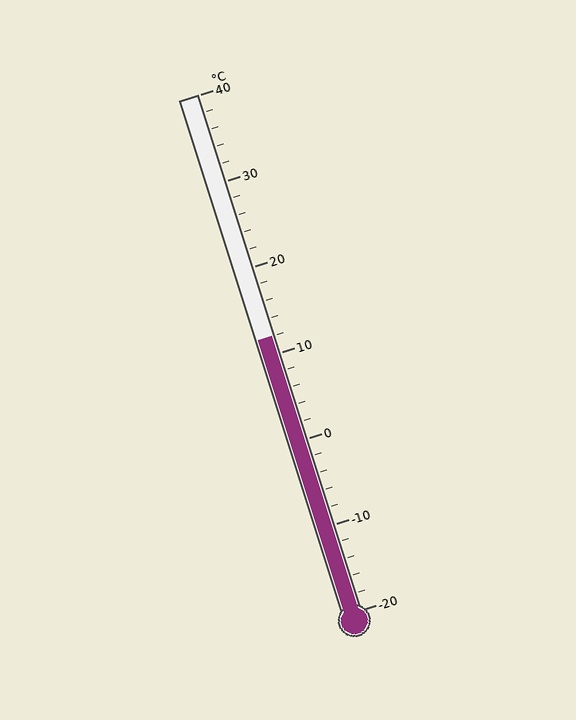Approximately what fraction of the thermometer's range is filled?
The thermometer is filled to approximately 55% of its range.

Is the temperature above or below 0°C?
The temperature is above 0°C.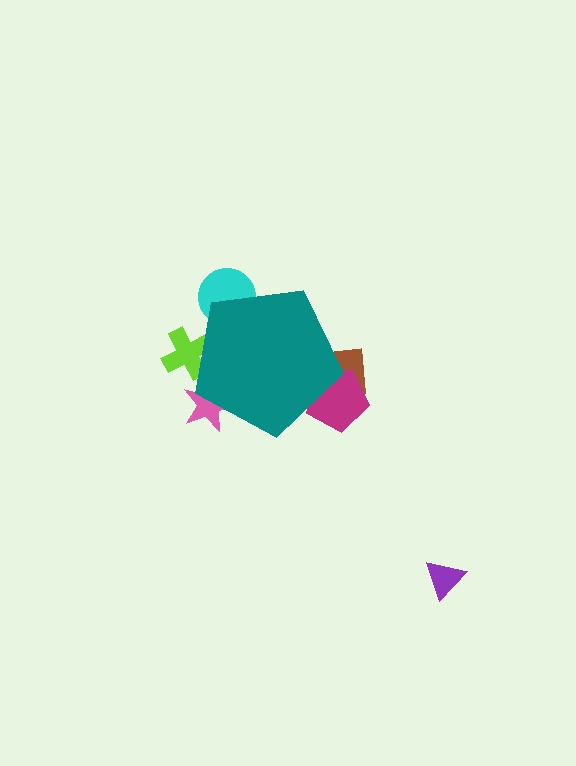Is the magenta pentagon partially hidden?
Yes, the magenta pentagon is partially hidden behind the teal pentagon.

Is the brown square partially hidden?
Yes, the brown square is partially hidden behind the teal pentagon.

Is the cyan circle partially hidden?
Yes, the cyan circle is partially hidden behind the teal pentagon.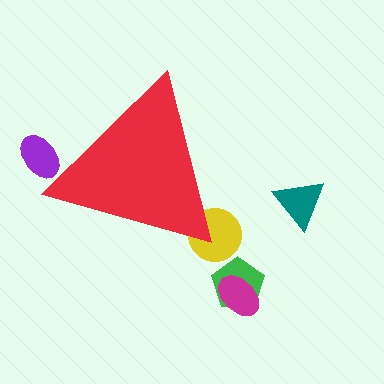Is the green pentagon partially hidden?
No, the green pentagon is fully visible.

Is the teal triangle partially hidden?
No, the teal triangle is fully visible.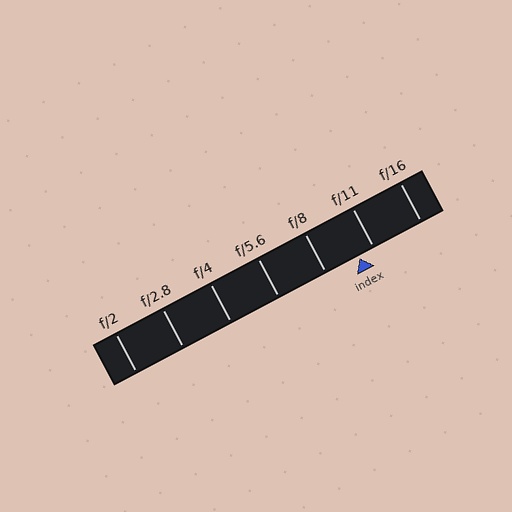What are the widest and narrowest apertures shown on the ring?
The widest aperture shown is f/2 and the narrowest is f/16.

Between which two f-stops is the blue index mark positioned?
The index mark is between f/8 and f/11.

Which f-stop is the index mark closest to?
The index mark is closest to f/11.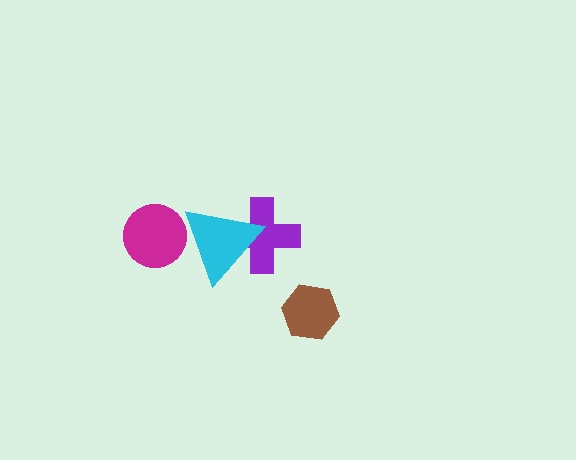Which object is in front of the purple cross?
The cyan triangle is in front of the purple cross.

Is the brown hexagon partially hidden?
No, no other shape covers it.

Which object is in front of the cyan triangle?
The magenta circle is in front of the cyan triangle.